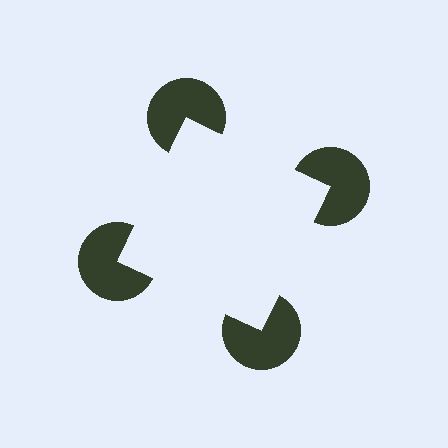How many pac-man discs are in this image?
There are 4 — one at each vertex of the illusory square.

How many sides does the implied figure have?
4 sides.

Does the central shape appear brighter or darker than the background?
It typically appears slightly brighter than the background, even though no actual brightness change is drawn.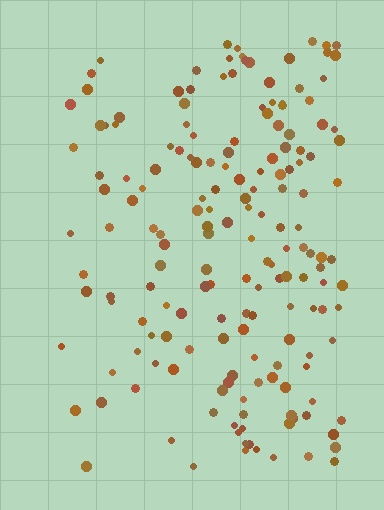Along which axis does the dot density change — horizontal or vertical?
Horizontal.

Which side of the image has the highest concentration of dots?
The right.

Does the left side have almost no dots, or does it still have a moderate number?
Still a moderate number, just noticeably fewer than the right.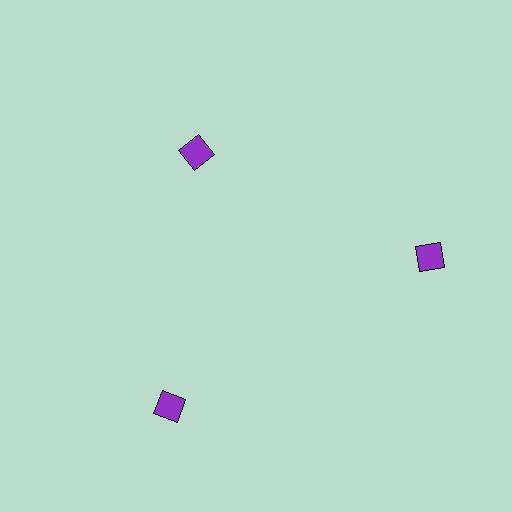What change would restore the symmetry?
The symmetry would be restored by moving it outward, back onto the ring so that all 3 squares sit at equal angles and equal distance from the center.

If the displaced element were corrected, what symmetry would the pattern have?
It would have 3-fold rotational symmetry — the pattern would map onto itself every 120 degrees.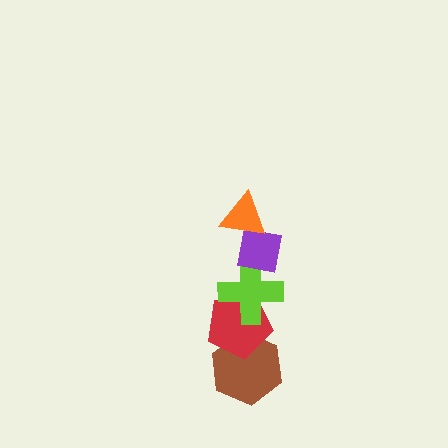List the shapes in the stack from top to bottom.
From top to bottom: the orange triangle, the purple square, the lime cross, the red pentagon, the brown hexagon.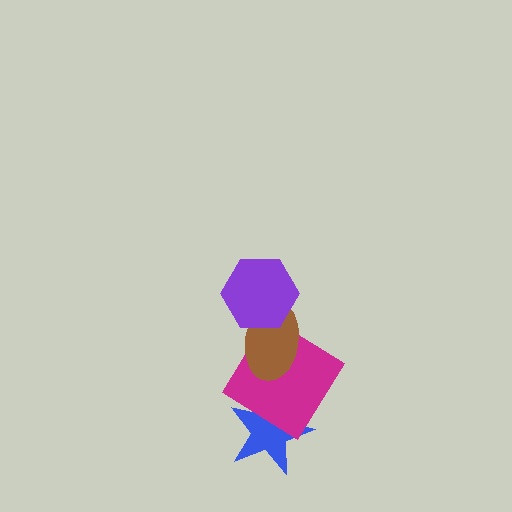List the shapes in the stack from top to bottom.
From top to bottom: the purple hexagon, the brown ellipse, the magenta diamond, the blue star.